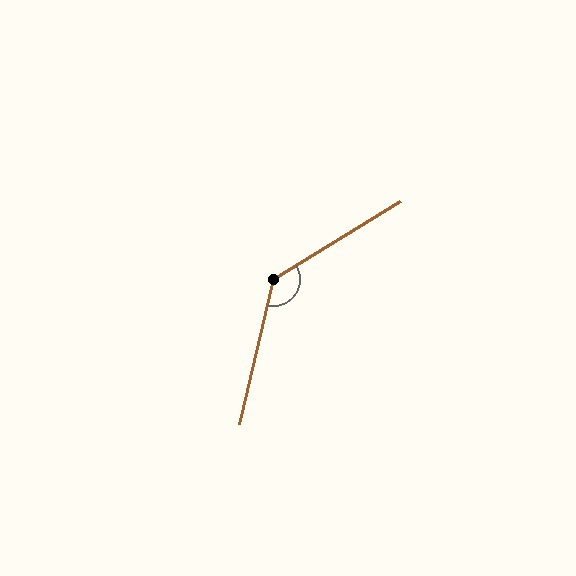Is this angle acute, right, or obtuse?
It is obtuse.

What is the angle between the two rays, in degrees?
Approximately 135 degrees.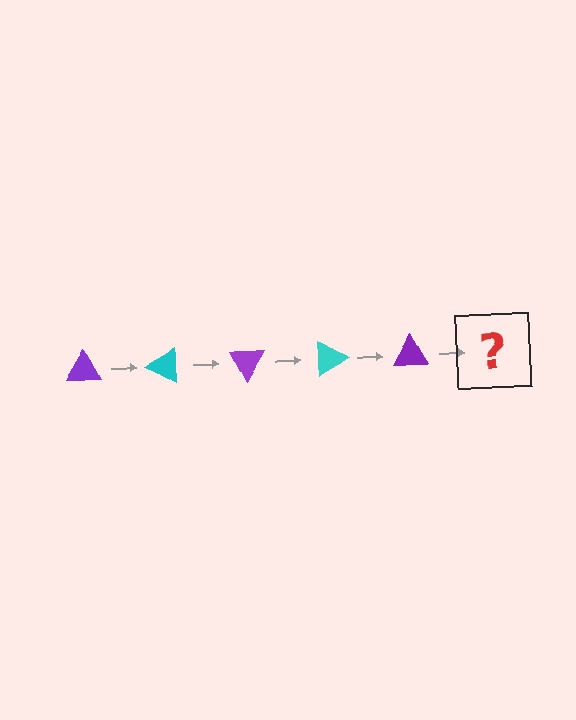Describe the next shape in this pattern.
It should be a cyan triangle, rotated 150 degrees from the start.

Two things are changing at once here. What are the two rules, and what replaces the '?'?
The two rules are that it rotates 30 degrees each step and the color cycles through purple and cyan. The '?' should be a cyan triangle, rotated 150 degrees from the start.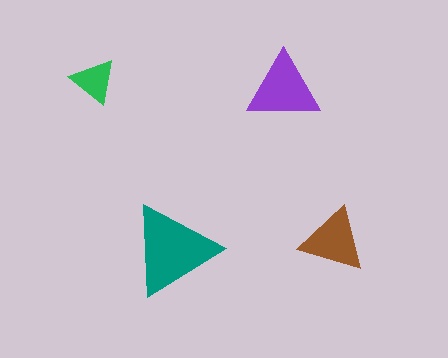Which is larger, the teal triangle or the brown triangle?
The teal one.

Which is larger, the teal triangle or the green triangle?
The teal one.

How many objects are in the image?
There are 4 objects in the image.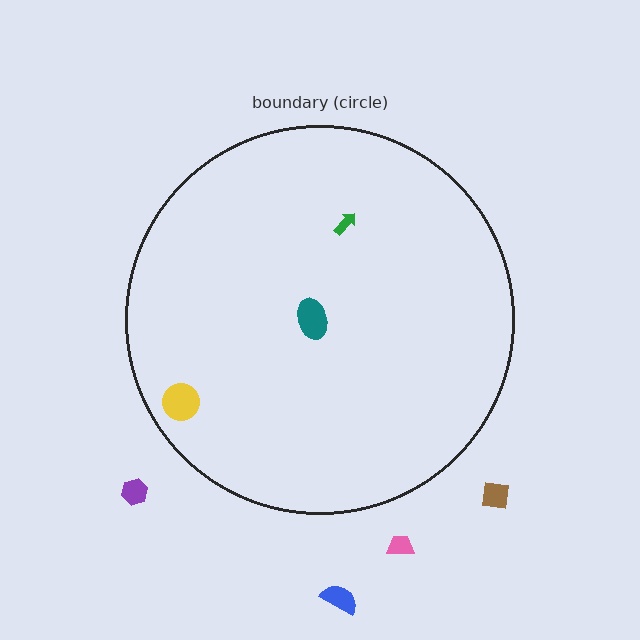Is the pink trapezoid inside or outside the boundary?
Outside.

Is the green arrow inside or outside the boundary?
Inside.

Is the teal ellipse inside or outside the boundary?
Inside.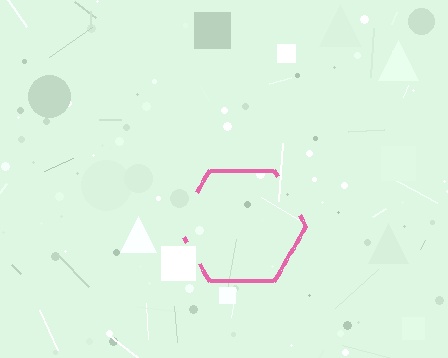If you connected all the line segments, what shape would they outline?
They would outline a hexagon.